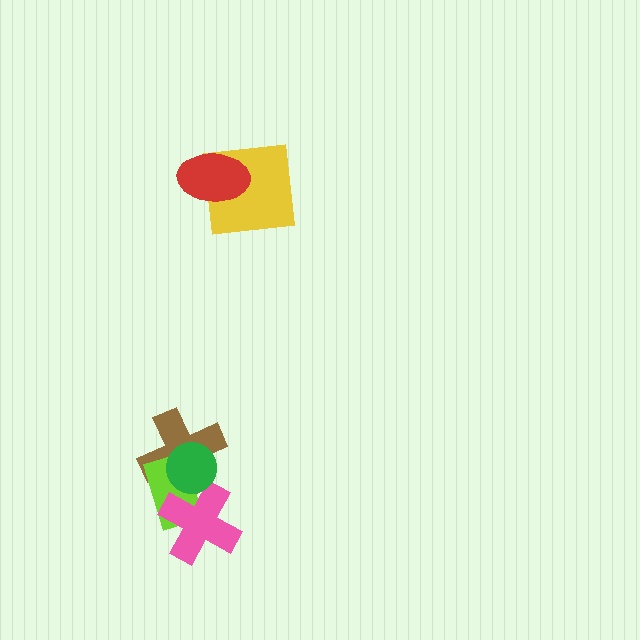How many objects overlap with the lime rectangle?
3 objects overlap with the lime rectangle.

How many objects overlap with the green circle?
3 objects overlap with the green circle.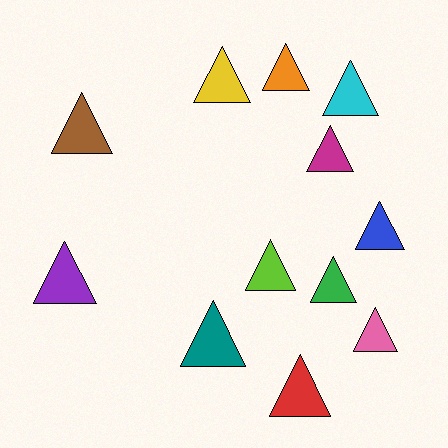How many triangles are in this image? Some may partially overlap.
There are 12 triangles.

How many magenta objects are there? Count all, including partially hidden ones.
There is 1 magenta object.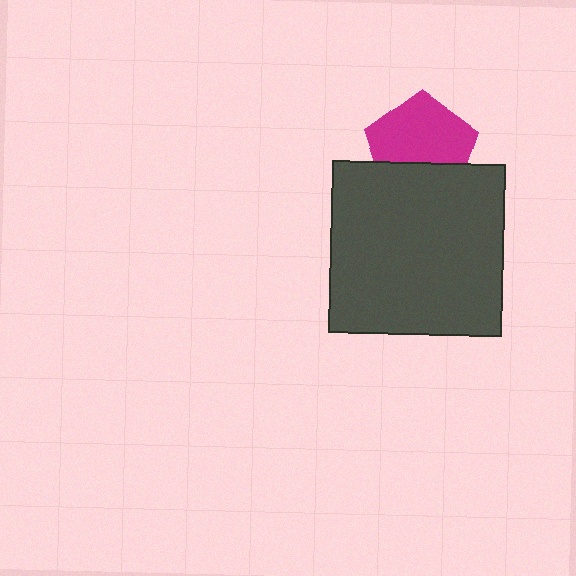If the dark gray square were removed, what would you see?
You would see the complete magenta pentagon.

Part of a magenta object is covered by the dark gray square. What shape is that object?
It is a pentagon.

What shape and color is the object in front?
The object in front is a dark gray square.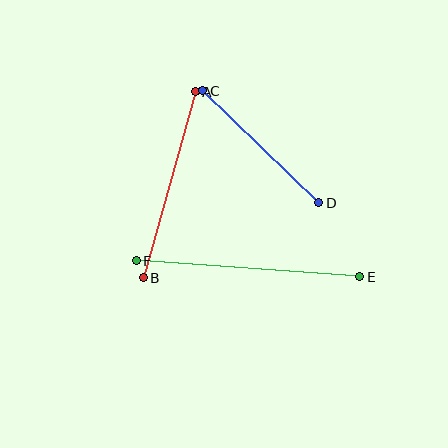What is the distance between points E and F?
The distance is approximately 224 pixels.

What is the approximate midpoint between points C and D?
The midpoint is at approximately (261, 147) pixels.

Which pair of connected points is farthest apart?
Points E and F are farthest apart.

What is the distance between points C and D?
The distance is approximately 161 pixels.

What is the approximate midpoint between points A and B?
The midpoint is at approximately (169, 185) pixels.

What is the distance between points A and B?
The distance is approximately 193 pixels.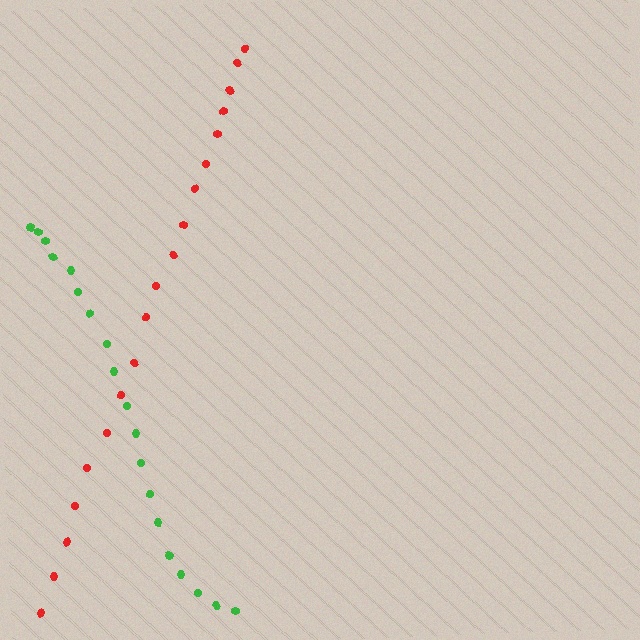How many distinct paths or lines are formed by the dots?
There are 2 distinct paths.